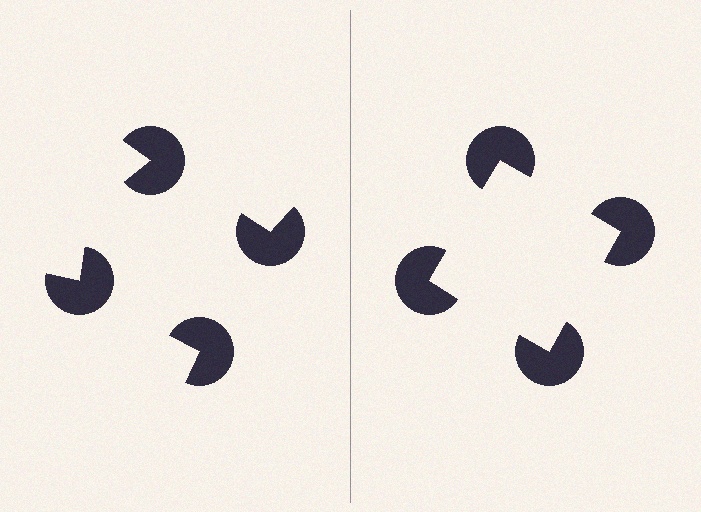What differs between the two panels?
The pac-man discs are positioned identically on both sides; only the wedge orientations differ. On the right they align to a square; on the left they are misaligned.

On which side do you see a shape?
An illusory square appears on the right side. On the left side the wedge cuts are rotated, so no coherent shape forms.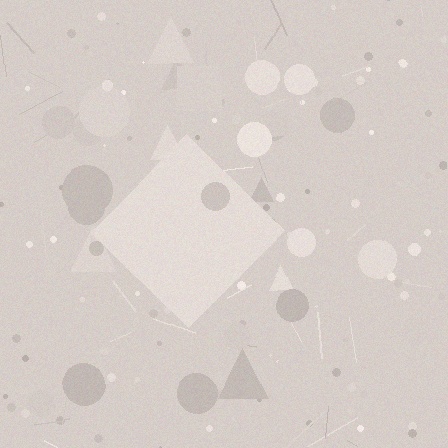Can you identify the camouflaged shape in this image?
The camouflaged shape is a diamond.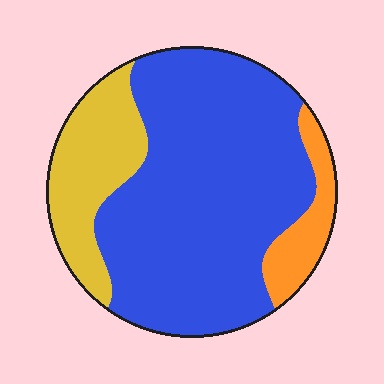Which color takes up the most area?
Blue, at roughly 70%.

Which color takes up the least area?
Orange, at roughly 10%.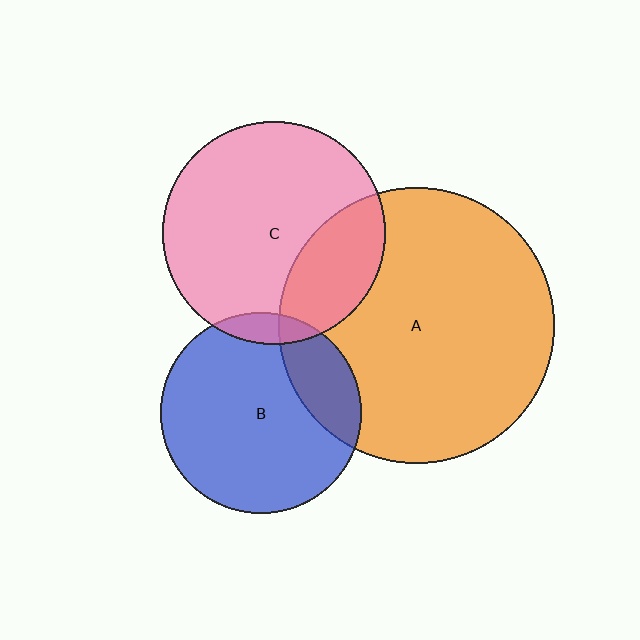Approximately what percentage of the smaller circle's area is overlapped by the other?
Approximately 20%.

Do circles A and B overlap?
Yes.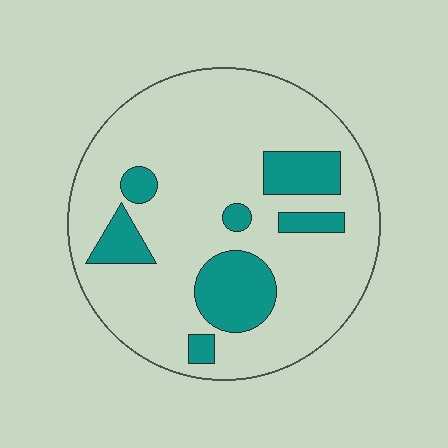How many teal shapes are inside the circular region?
7.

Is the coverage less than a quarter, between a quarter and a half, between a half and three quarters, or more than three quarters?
Less than a quarter.